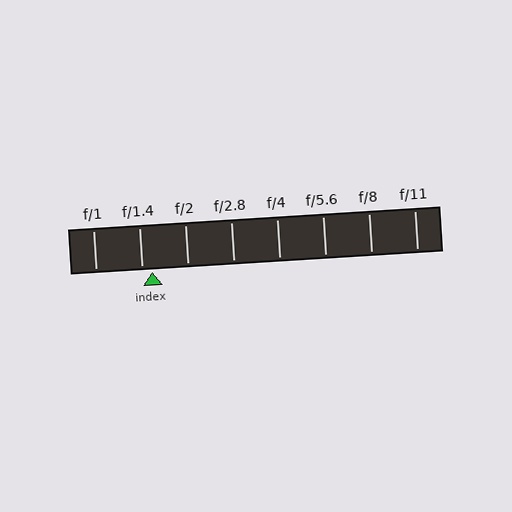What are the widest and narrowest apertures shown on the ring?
The widest aperture shown is f/1 and the narrowest is f/11.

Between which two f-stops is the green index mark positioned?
The index mark is between f/1.4 and f/2.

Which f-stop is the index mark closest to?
The index mark is closest to f/1.4.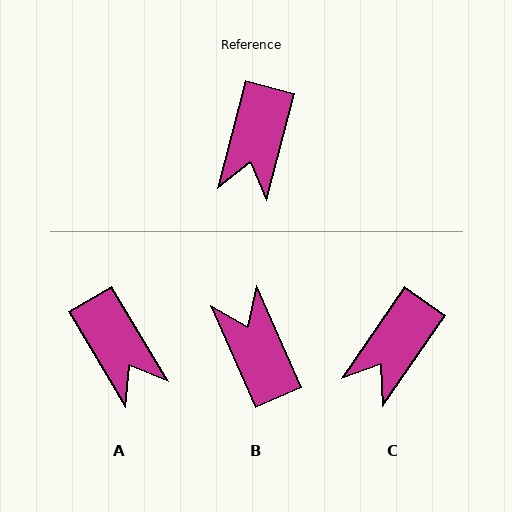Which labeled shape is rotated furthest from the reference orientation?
B, about 142 degrees away.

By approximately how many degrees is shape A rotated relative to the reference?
Approximately 45 degrees counter-clockwise.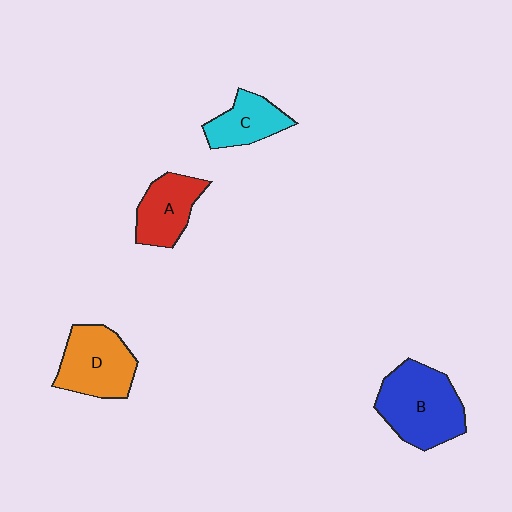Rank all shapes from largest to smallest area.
From largest to smallest: B (blue), D (orange), A (red), C (cyan).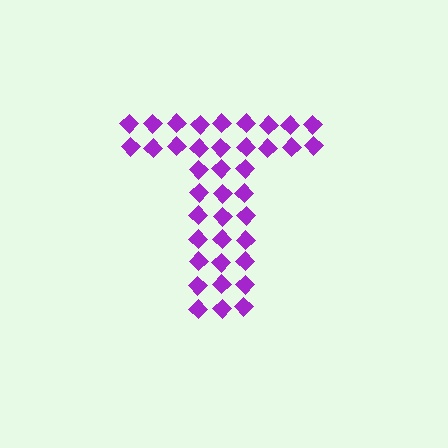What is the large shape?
The large shape is the letter T.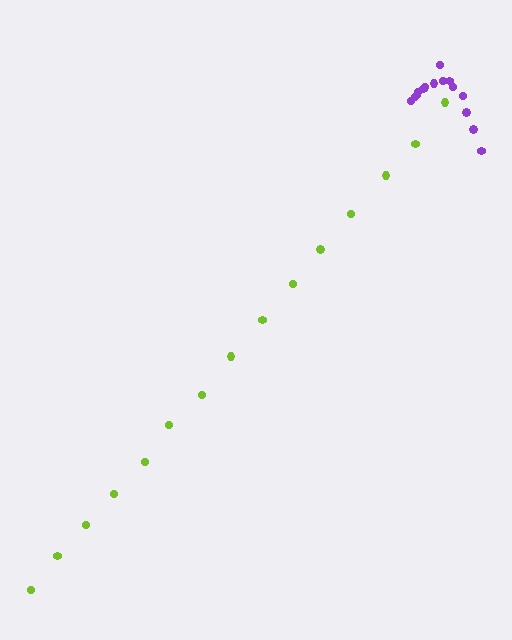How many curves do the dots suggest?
There are 2 distinct paths.